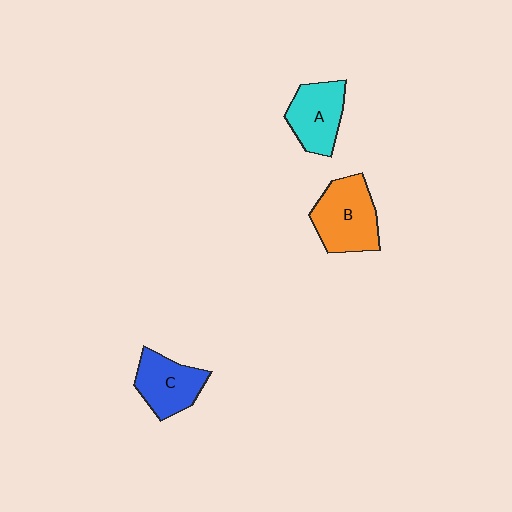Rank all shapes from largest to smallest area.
From largest to smallest: B (orange), A (cyan), C (blue).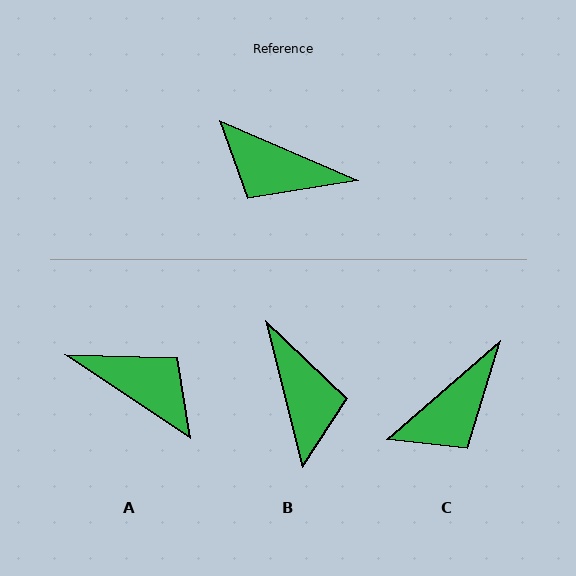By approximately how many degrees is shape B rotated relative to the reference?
Approximately 128 degrees counter-clockwise.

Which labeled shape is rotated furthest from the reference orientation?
A, about 170 degrees away.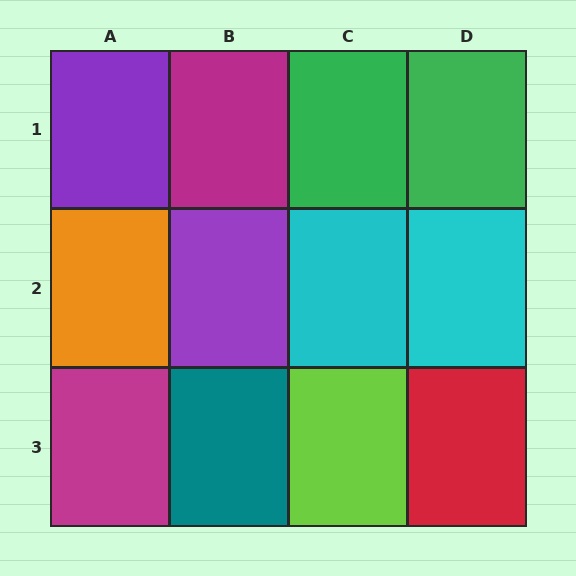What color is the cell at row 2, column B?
Purple.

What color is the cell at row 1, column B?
Magenta.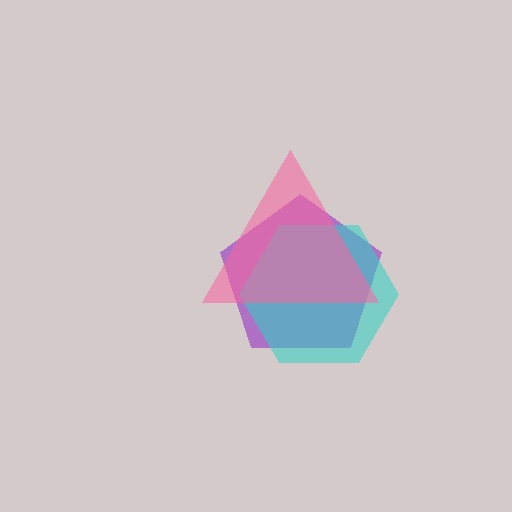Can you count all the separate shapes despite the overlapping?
Yes, there are 3 separate shapes.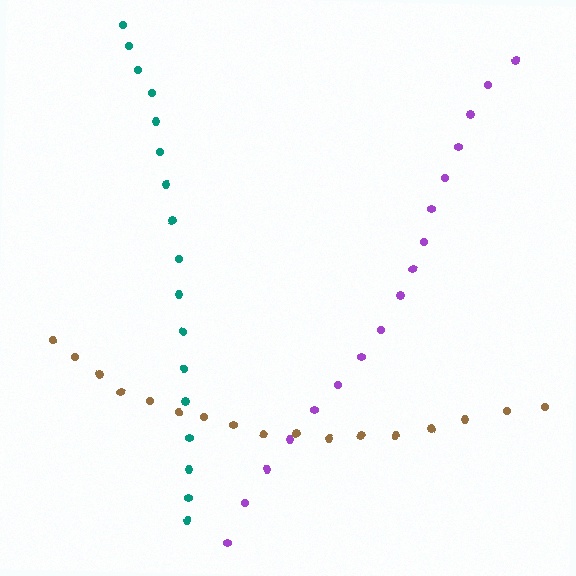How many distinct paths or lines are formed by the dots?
There are 3 distinct paths.